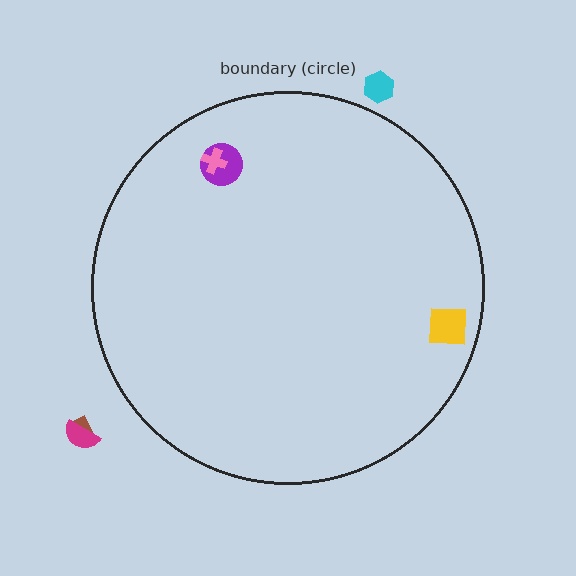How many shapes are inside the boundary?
3 inside, 3 outside.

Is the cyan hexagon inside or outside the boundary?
Outside.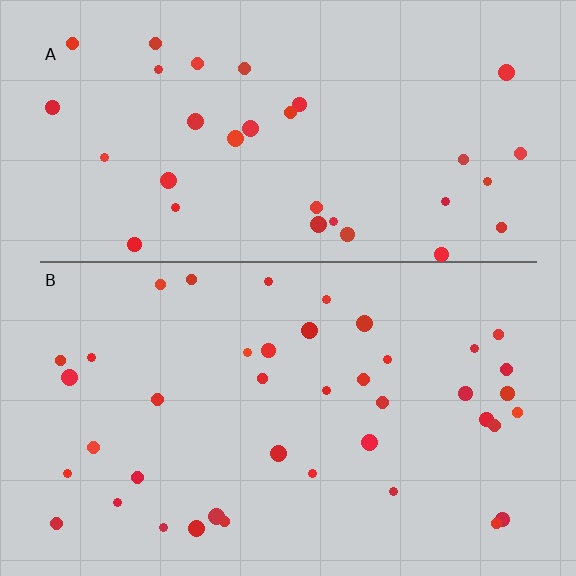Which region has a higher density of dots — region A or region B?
B (the bottom).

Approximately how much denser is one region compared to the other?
Approximately 1.2× — region B over region A.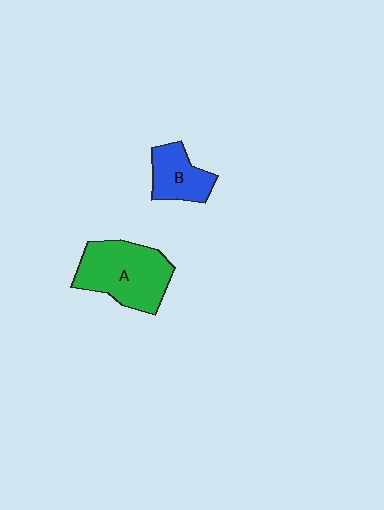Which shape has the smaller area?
Shape B (blue).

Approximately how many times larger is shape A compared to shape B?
Approximately 1.8 times.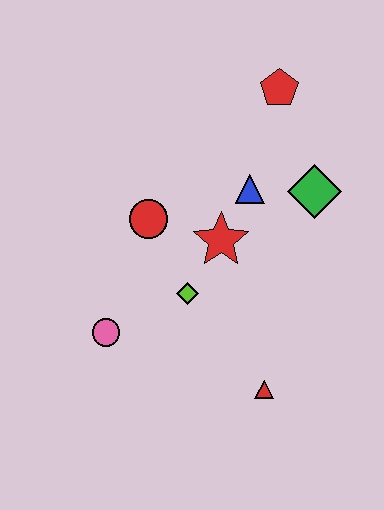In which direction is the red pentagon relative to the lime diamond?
The red pentagon is above the lime diamond.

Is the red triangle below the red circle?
Yes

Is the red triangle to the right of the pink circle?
Yes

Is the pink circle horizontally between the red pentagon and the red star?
No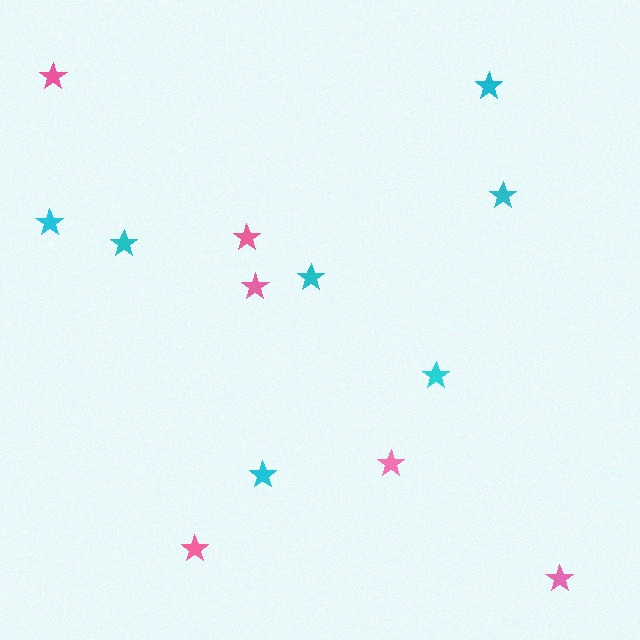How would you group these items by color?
There are 2 groups: one group of cyan stars (7) and one group of pink stars (6).